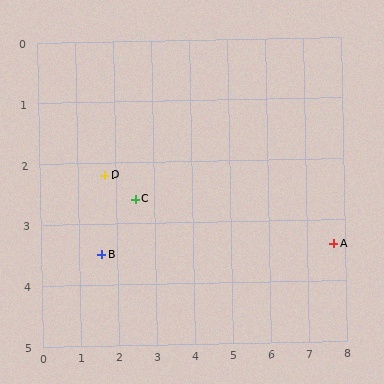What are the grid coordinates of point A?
Point A is at approximately (7.7, 3.4).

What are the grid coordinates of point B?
Point B is at approximately (1.6, 3.5).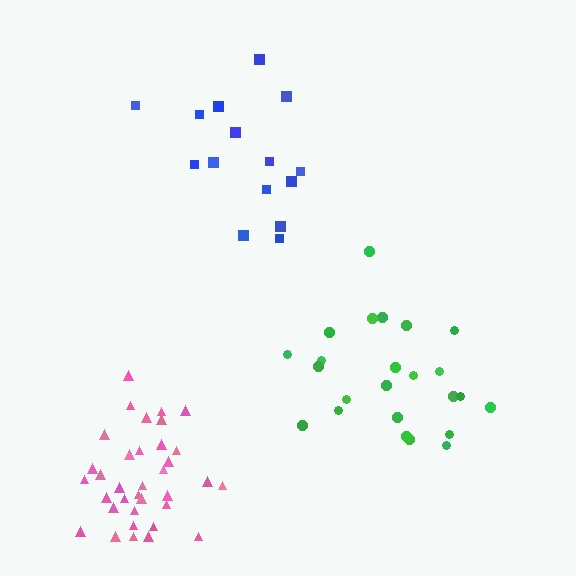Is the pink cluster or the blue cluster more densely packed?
Pink.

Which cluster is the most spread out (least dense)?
Blue.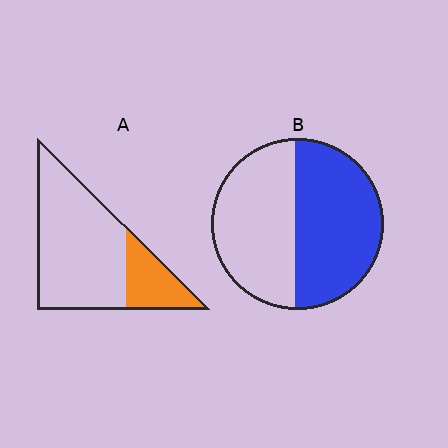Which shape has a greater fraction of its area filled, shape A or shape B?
Shape B.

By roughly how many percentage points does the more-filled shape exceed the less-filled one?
By roughly 30 percentage points (B over A).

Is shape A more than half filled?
No.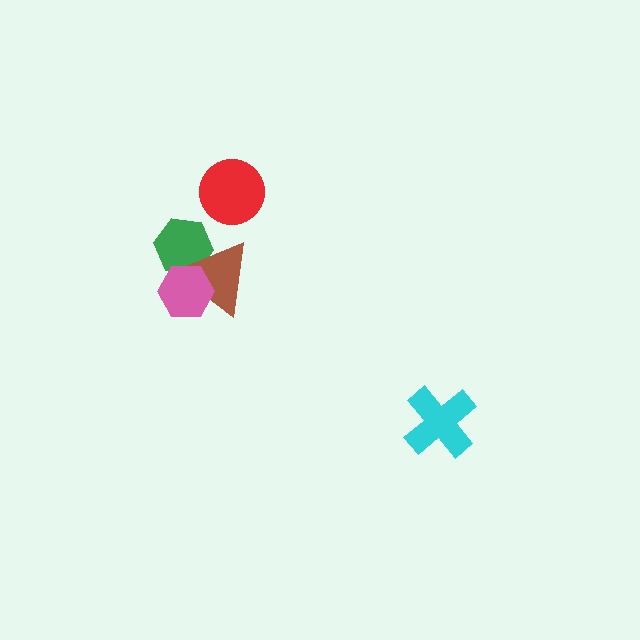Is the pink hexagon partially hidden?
No, no other shape covers it.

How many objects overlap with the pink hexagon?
2 objects overlap with the pink hexagon.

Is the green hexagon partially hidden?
Yes, it is partially covered by another shape.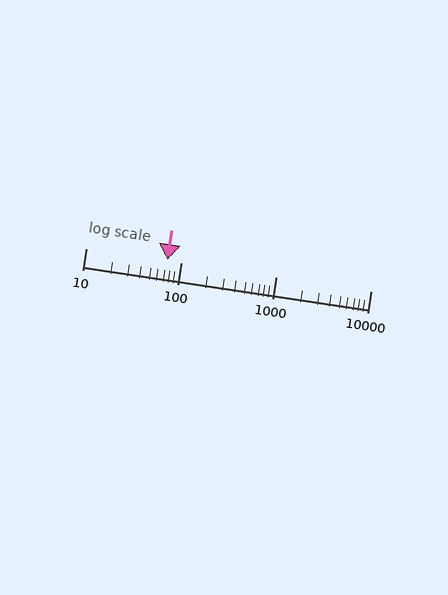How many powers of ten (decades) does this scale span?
The scale spans 3 decades, from 10 to 10000.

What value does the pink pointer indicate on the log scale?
The pointer indicates approximately 73.